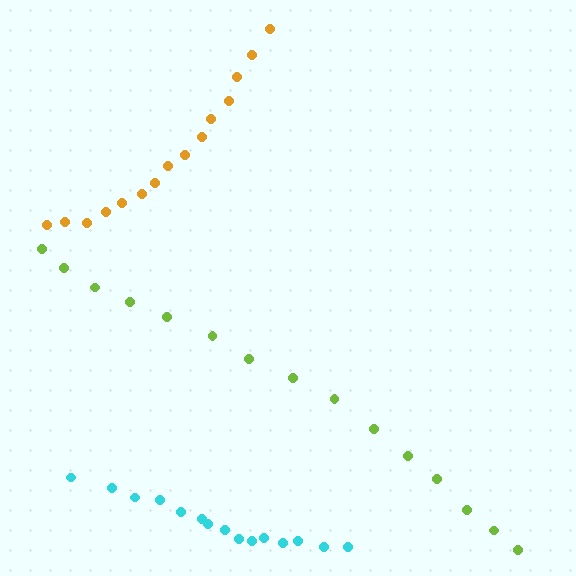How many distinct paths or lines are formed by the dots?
There are 3 distinct paths.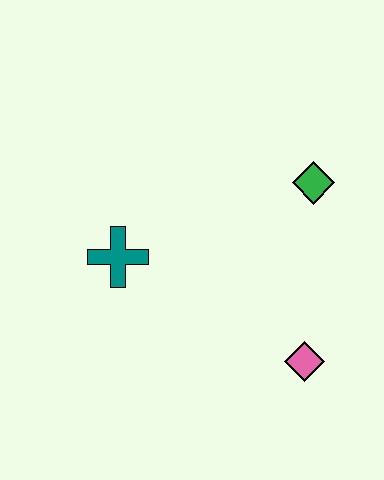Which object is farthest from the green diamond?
The teal cross is farthest from the green diamond.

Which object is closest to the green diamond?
The pink diamond is closest to the green diamond.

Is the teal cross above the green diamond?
No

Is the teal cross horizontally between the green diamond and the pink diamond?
No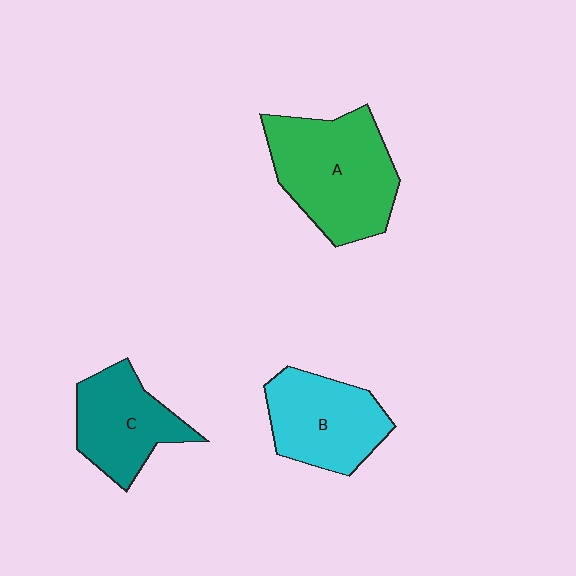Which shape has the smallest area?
Shape C (teal).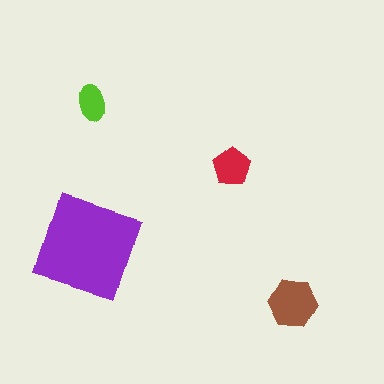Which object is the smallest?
The lime ellipse.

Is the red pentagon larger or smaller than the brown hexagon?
Smaller.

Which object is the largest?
The purple diamond.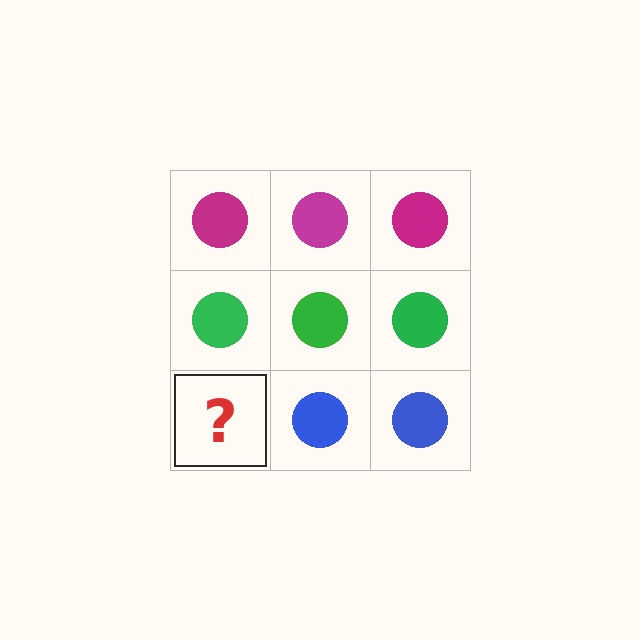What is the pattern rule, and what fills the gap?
The rule is that each row has a consistent color. The gap should be filled with a blue circle.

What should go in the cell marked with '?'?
The missing cell should contain a blue circle.